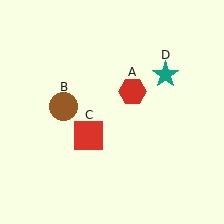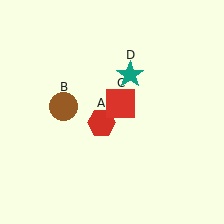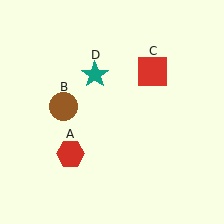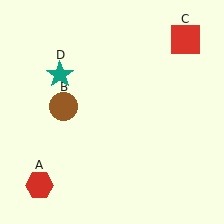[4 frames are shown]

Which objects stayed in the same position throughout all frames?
Brown circle (object B) remained stationary.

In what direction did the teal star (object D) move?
The teal star (object D) moved left.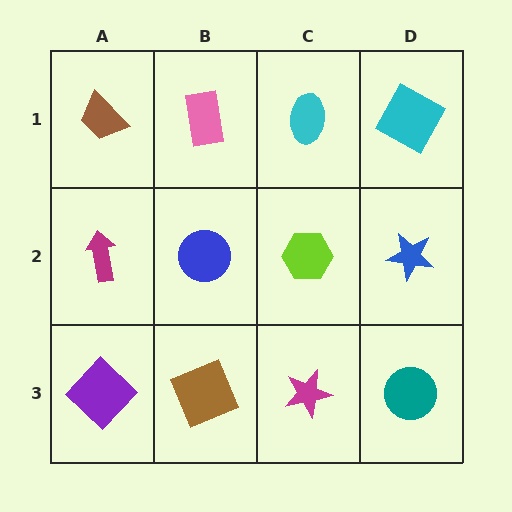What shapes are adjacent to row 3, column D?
A blue star (row 2, column D), a magenta star (row 3, column C).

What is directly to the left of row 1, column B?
A brown trapezoid.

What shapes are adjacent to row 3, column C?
A lime hexagon (row 2, column C), a brown square (row 3, column B), a teal circle (row 3, column D).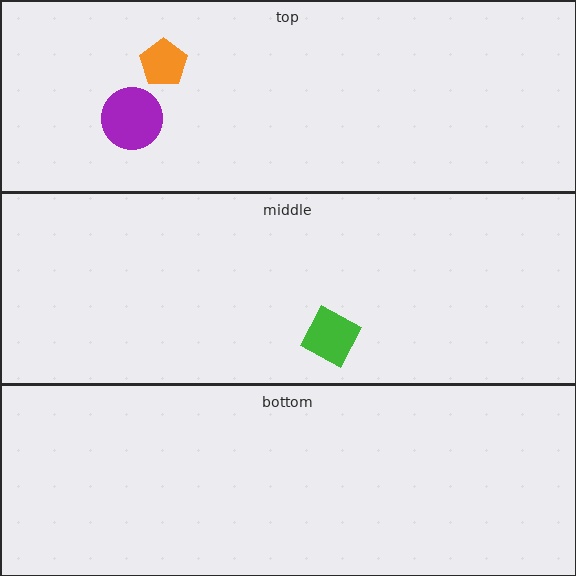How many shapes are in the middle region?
1.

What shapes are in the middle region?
The green square.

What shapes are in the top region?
The purple circle, the orange pentagon.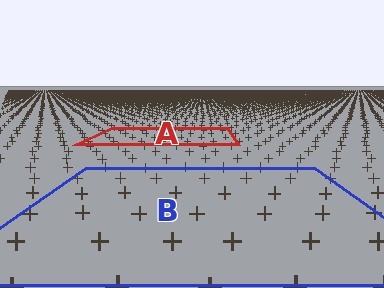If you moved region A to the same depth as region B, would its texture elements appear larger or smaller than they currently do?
They would appear larger. At a closer depth, the same texture elements are projected at a bigger on-screen size.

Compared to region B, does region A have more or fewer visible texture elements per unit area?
Region A has more texture elements per unit area — they are packed more densely because it is farther away.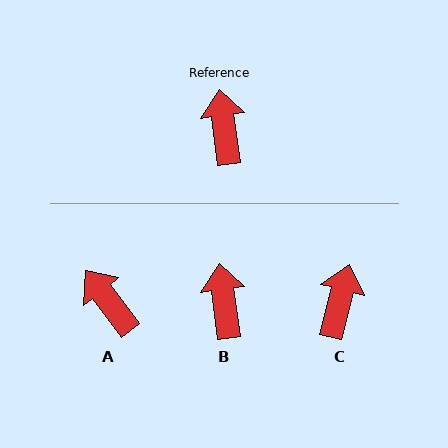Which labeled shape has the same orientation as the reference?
B.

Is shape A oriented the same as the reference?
No, it is off by about 30 degrees.